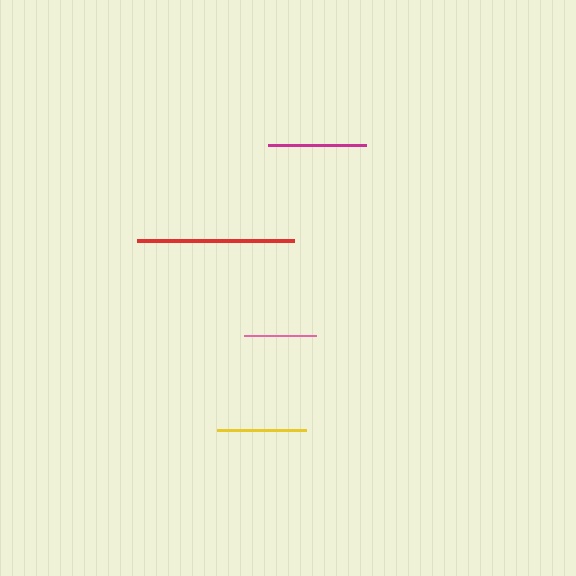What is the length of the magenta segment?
The magenta segment is approximately 98 pixels long.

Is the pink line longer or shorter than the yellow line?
The yellow line is longer than the pink line.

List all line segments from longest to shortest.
From longest to shortest: red, magenta, yellow, pink.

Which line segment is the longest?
The red line is the longest at approximately 157 pixels.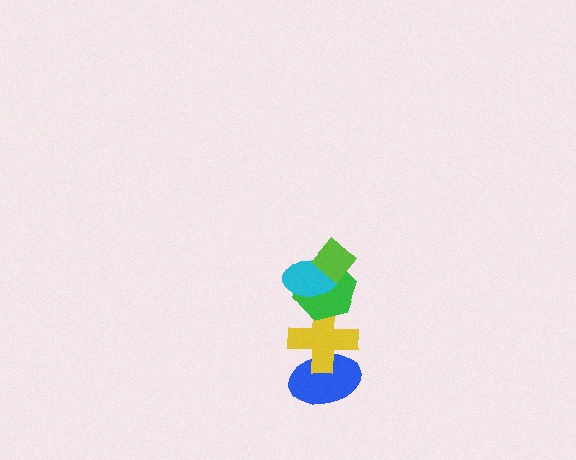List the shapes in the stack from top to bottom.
From top to bottom: the lime diamond, the cyan ellipse, the green hexagon, the yellow cross, the blue ellipse.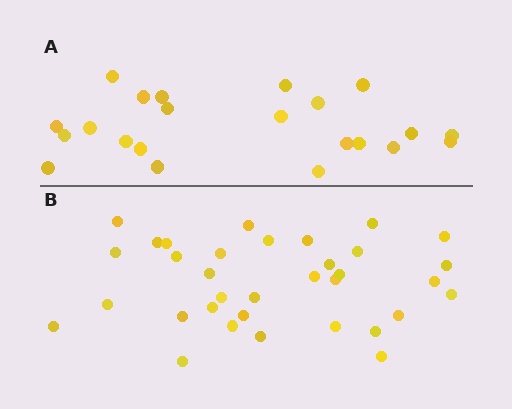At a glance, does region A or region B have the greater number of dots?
Region B (the bottom region) has more dots.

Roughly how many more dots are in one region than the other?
Region B has roughly 12 or so more dots than region A.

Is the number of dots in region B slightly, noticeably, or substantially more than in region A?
Region B has substantially more. The ratio is roughly 1.5 to 1.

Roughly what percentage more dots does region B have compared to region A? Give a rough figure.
About 55% more.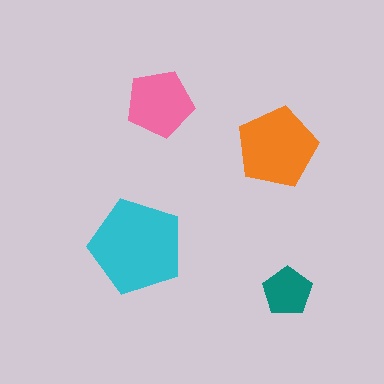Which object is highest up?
The pink pentagon is topmost.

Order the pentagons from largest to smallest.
the cyan one, the orange one, the pink one, the teal one.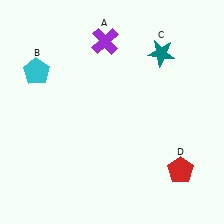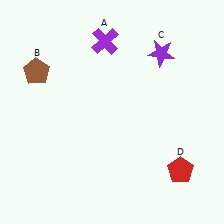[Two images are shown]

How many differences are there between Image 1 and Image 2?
There are 2 differences between the two images.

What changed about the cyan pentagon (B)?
In Image 1, B is cyan. In Image 2, it changed to brown.